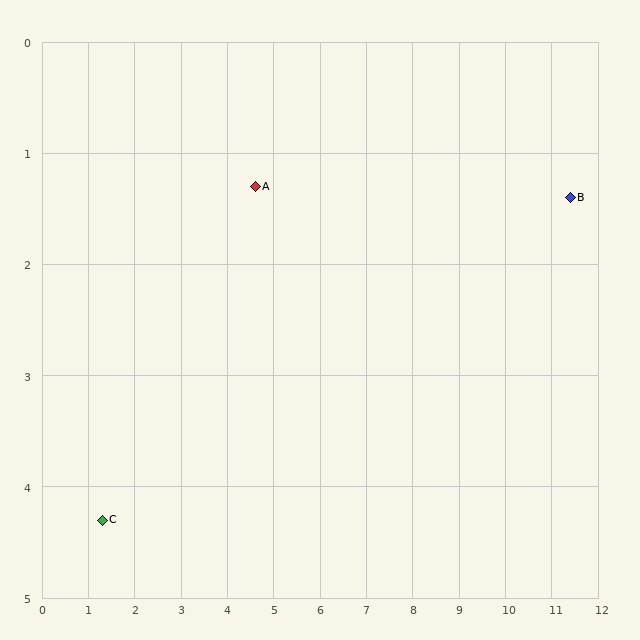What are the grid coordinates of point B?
Point B is at approximately (11.4, 1.4).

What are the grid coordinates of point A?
Point A is at approximately (4.6, 1.3).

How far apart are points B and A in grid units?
Points B and A are about 6.8 grid units apart.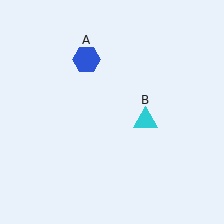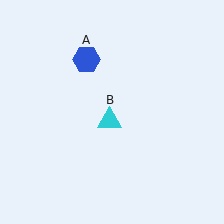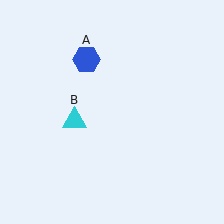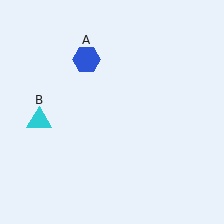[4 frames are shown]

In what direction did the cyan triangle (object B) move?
The cyan triangle (object B) moved left.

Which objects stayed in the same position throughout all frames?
Blue hexagon (object A) remained stationary.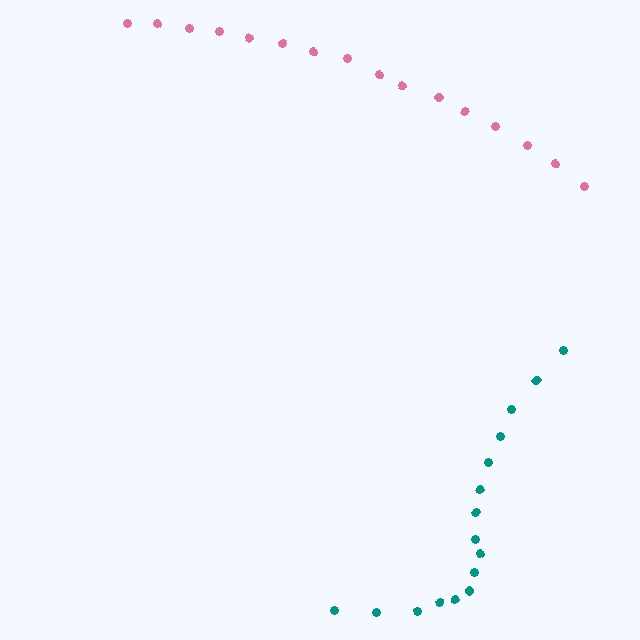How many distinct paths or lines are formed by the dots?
There are 2 distinct paths.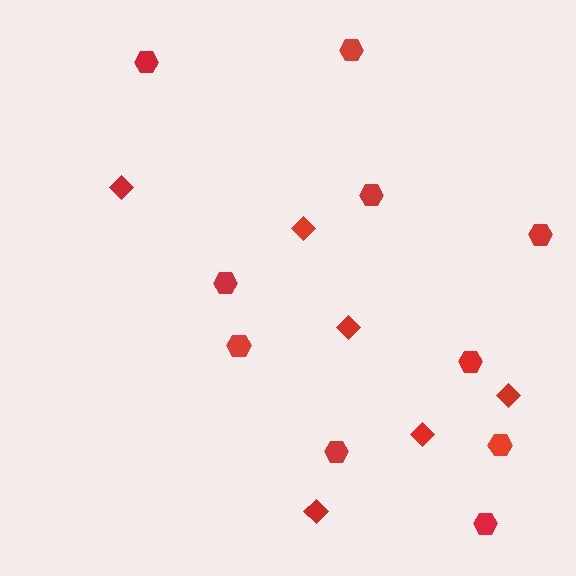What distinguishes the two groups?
There are 2 groups: one group of diamonds (6) and one group of hexagons (10).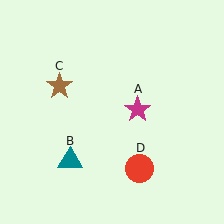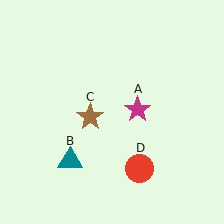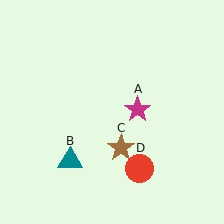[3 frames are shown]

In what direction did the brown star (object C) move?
The brown star (object C) moved down and to the right.